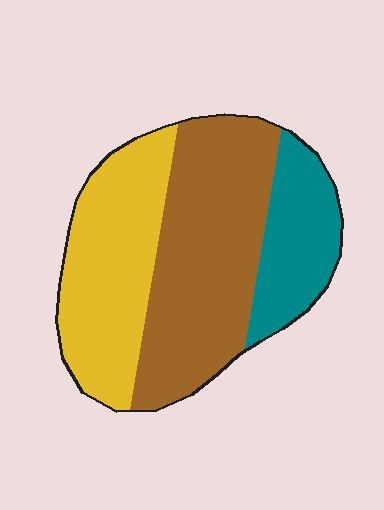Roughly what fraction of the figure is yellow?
Yellow takes up about one third (1/3) of the figure.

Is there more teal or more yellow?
Yellow.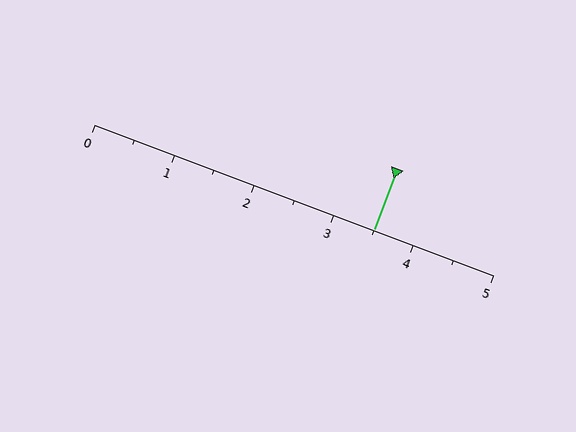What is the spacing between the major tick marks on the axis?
The major ticks are spaced 1 apart.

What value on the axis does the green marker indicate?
The marker indicates approximately 3.5.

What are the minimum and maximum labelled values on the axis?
The axis runs from 0 to 5.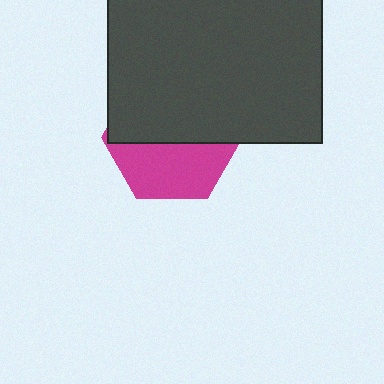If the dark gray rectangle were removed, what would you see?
You would see the complete magenta hexagon.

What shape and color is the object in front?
The object in front is a dark gray rectangle.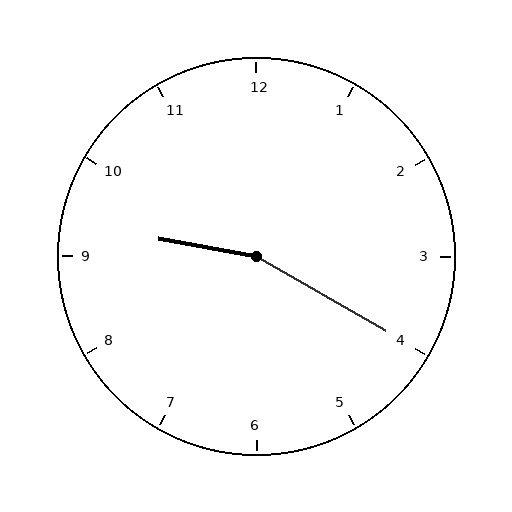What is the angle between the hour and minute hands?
Approximately 160 degrees.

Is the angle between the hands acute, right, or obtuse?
It is obtuse.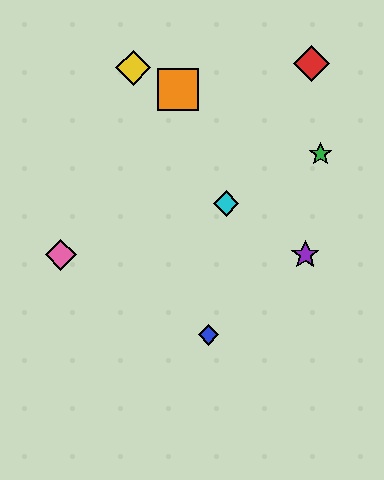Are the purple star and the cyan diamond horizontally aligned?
No, the purple star is at y≈255 and the cyan diamond is at y≈203.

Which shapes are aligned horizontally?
The purple star, the pink diamond are aligned horizontally.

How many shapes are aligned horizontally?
2 shapes (the purple star, the pink diamond) are aligned horizontally.